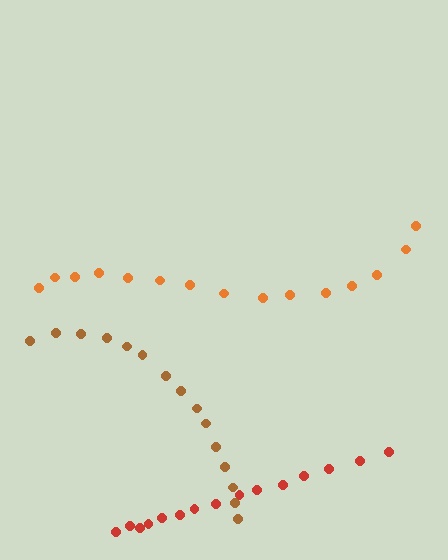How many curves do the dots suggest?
There are 3 distinct paths.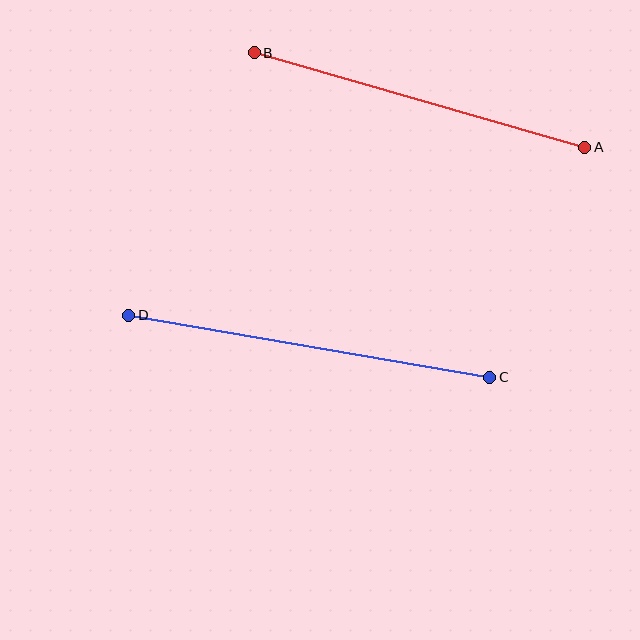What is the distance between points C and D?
The distance is approximately 366 pixels.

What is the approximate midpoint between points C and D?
The midpoint is at approximately (309, 346) pixels.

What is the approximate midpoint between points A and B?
The midpoint is at approximately (419, 100) pixels.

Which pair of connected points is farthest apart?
Points C and D are farthest apart.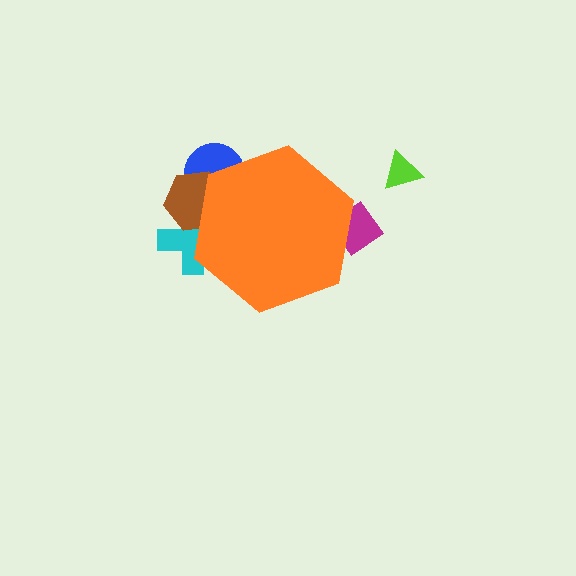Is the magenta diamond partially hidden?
Yes, the magenta diamond is partially hidden behind the orange hexagon.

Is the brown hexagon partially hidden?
Yes, the brown hexagon is partially hidden behind the orange hexagon.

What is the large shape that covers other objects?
An orange hexagon.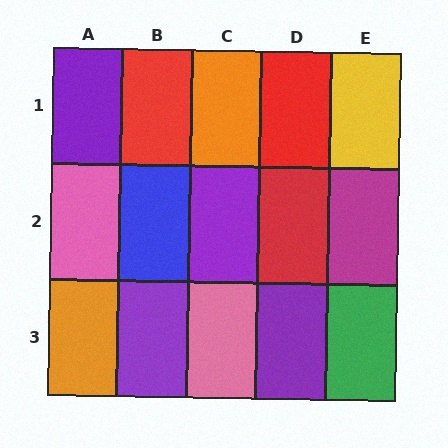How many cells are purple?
4 cells are purple.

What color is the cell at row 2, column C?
Purple.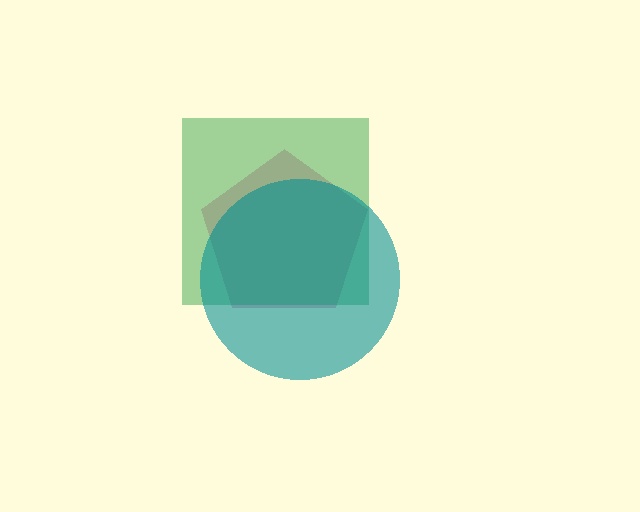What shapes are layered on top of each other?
The layered shapes are: a pink pentagon, a green square, a teal circle.